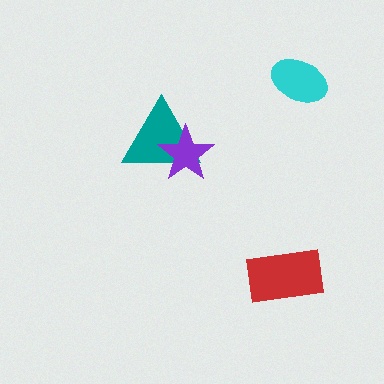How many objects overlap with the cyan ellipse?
0 objects overlap with the cyan ellipse.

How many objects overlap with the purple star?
1 object overlaps with the purple star.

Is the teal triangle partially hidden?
Yes, it is partially covered by another shape.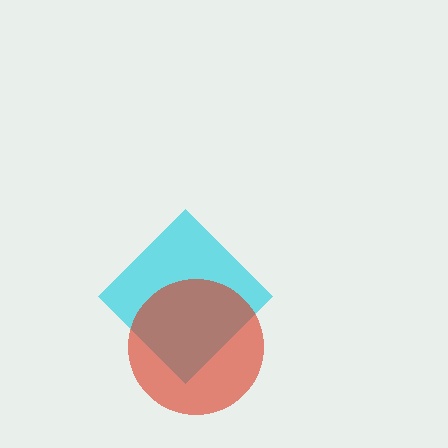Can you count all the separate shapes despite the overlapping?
Yes, there are 2 separate shapes.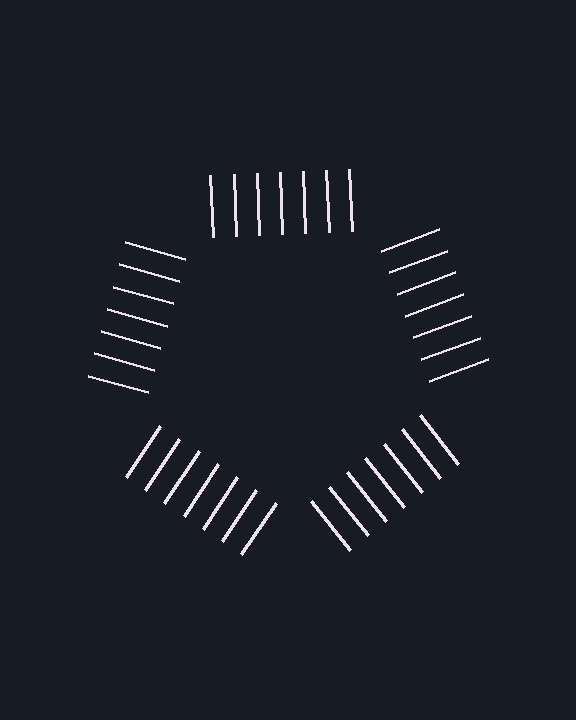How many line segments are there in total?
35 — 7 along each of the 5 edges.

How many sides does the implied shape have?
5 sides — the line-ends trace a pentagon.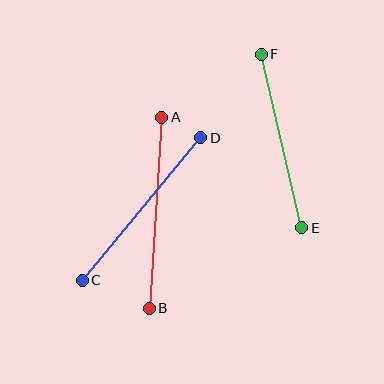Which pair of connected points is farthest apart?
Points A and B are farthest apart.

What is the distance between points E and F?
The distance is approximately 178 pixels.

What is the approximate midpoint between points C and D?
The midpoint is at approximately (141, 209) pixels.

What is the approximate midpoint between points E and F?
The midpoint is at approximately (282, 141) pixels.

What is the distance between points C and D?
The distance is approximately 185 pixels.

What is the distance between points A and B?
The distance is approximately 191 pixels.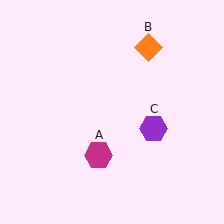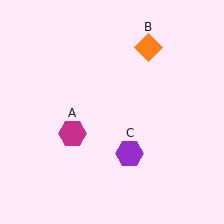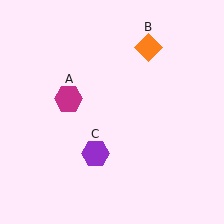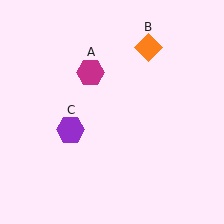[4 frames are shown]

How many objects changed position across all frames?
2 objects changed position: magenta hexagon (object A), purple hexagon (object C).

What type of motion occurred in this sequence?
The magenta hexagon (object A), purple hexagon (object C) rotated clockwise around the center of the scene.